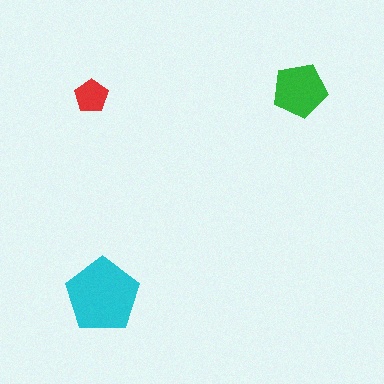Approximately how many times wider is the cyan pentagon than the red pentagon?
About 2 times wider.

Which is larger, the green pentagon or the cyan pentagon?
The cyan one.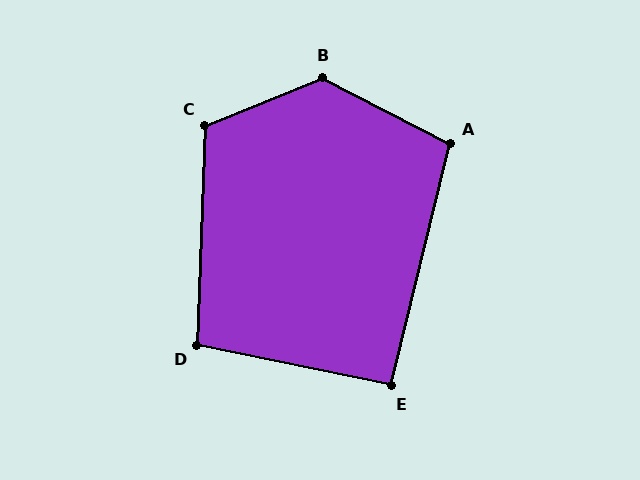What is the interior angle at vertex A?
Approximately 104 degrees (obtuse).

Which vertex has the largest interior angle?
B, at approximately 131 degrees.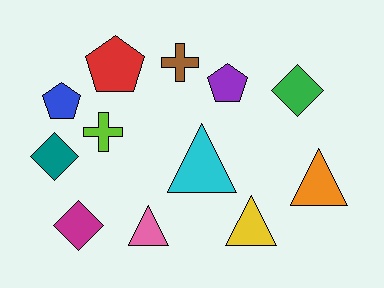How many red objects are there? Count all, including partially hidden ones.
There is 1 red object.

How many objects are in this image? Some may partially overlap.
There are 12 objects.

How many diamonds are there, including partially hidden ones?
There are 3 diamonds.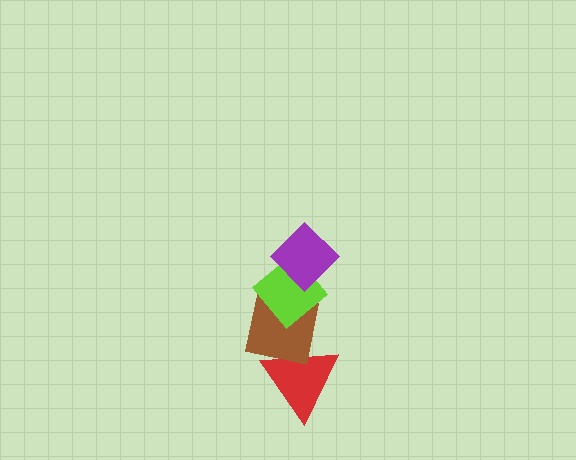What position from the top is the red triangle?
The red triangle is 4th from the top.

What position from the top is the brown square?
The brown square is 3rd from the top.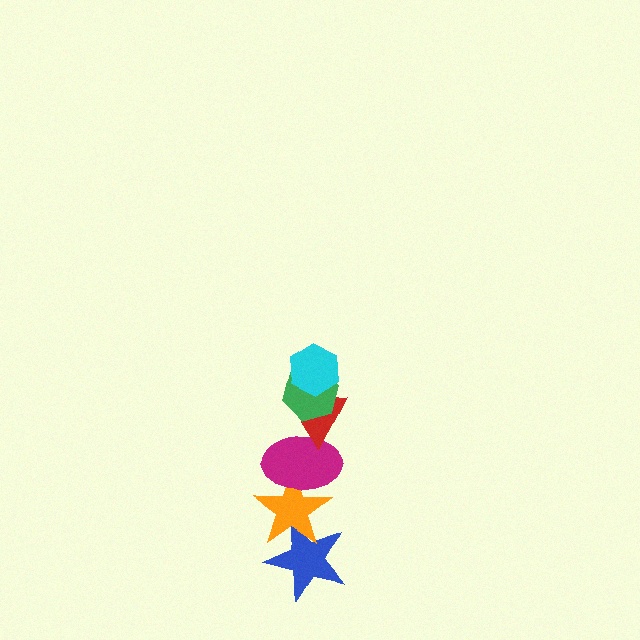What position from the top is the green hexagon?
The green hexagon is 2nd from the top.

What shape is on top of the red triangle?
The green hexagon is on top of the red triangle.